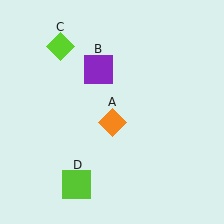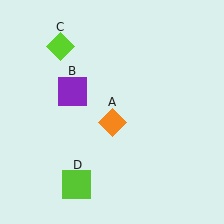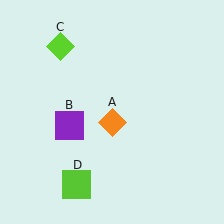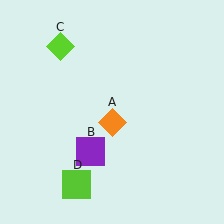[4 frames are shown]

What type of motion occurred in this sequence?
The purple square (object B) rotated counterclockwise around the center of the scene.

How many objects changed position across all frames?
1 object changed position: purple square (object B).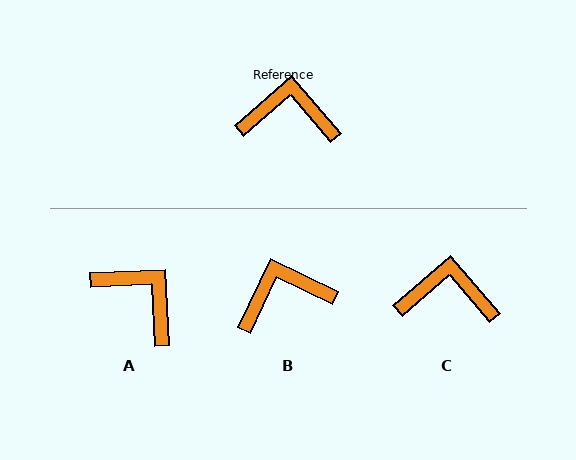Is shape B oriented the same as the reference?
No, it is off by about 24 degrees.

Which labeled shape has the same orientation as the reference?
C.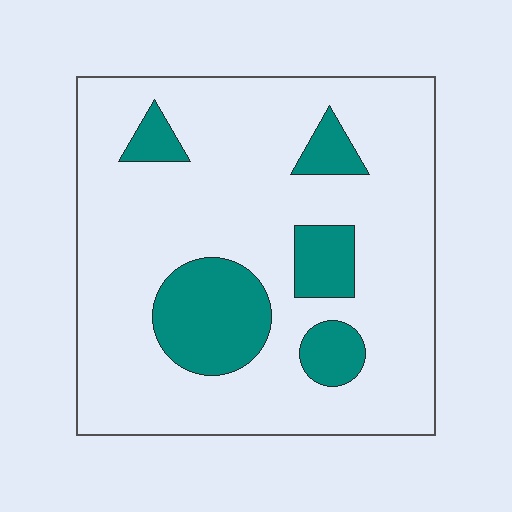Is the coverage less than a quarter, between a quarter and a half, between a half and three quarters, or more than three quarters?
Less than a quarter.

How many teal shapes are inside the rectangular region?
5.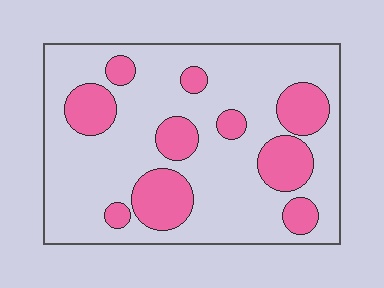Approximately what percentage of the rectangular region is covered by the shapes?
Approximately 25%.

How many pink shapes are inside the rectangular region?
10.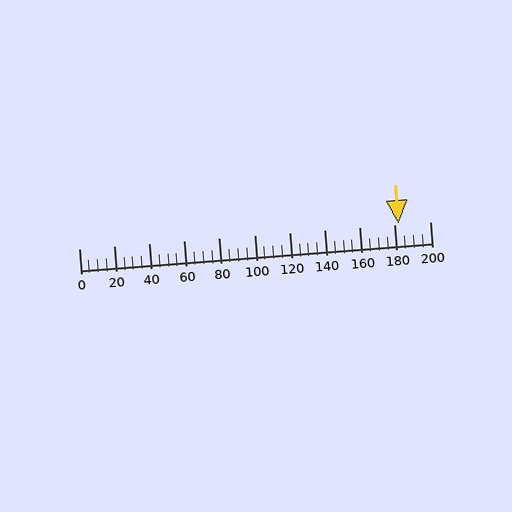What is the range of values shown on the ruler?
The ruler shows values from 0 to 200.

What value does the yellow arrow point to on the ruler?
The yellow arrow points to approximately 182.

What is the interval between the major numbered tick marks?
The major tick marks are spaced 20 units apart.